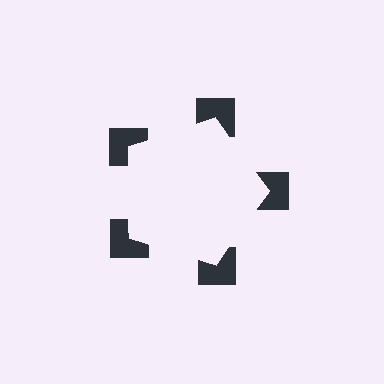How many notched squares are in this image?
There are 5 — one at each vertex of the illusory pentagon.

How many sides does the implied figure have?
5 sides.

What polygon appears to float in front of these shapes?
An illusory pentagon — its edges are inferred from the aligned wedge cuts in the notched squares, not physically drawn.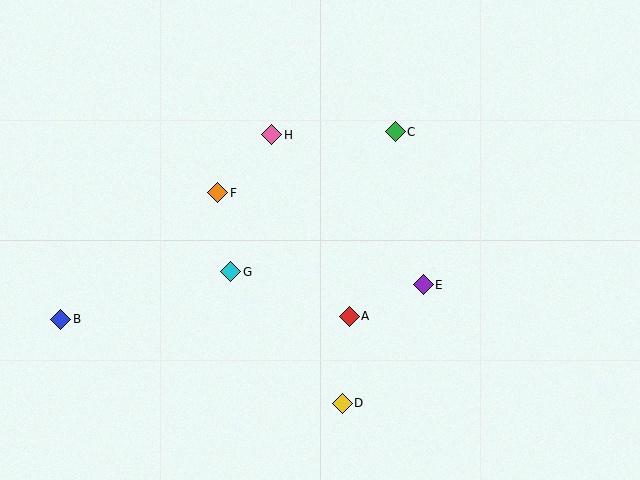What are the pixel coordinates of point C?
Point C is at (395, 132).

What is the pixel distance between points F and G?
The distance between F and G is 80 pixels.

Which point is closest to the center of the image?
Point A at (349, 316) is closest to the center.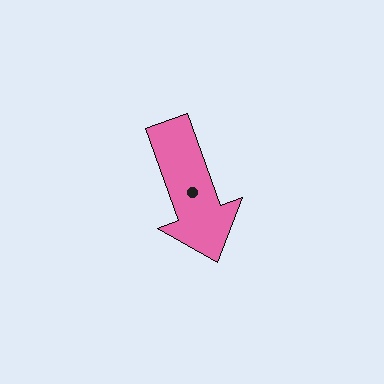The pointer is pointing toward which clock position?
Roughly 5 o'clock.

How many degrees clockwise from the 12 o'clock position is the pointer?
Approximately 160 degrees.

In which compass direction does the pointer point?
South.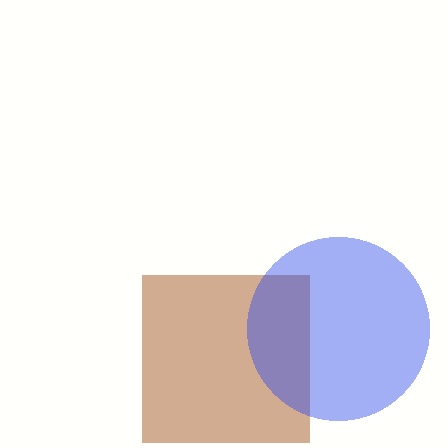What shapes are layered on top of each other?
The layered shapes are: a brown square, a blue circle.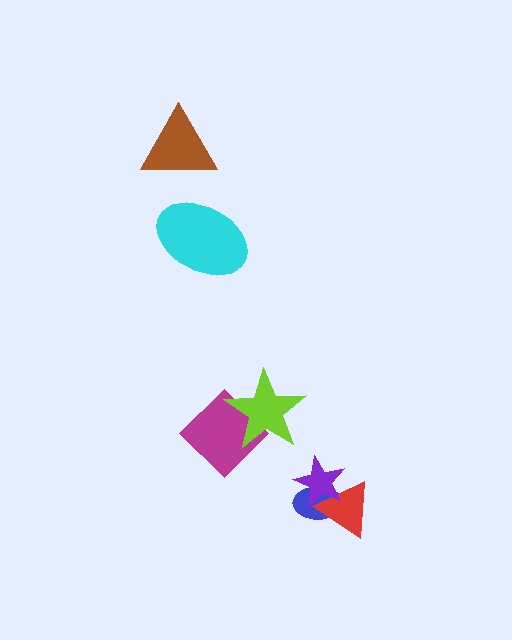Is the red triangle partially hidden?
Yes, it is partially covered by another shape.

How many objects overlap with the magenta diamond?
1 object overlaps with the magenta diamond.